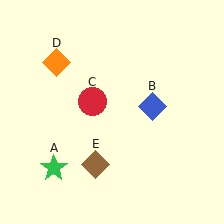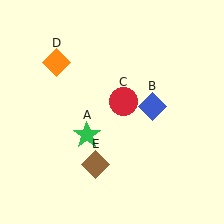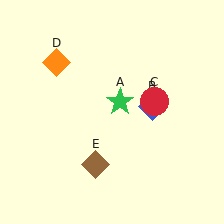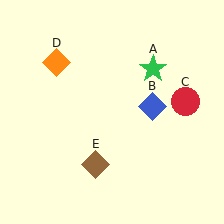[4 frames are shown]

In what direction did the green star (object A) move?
The green star (object A) moved up and to the right.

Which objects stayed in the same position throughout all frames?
Blue diamond (object B) and orange diamond (object D) and brown diamond (object E) remained stationary.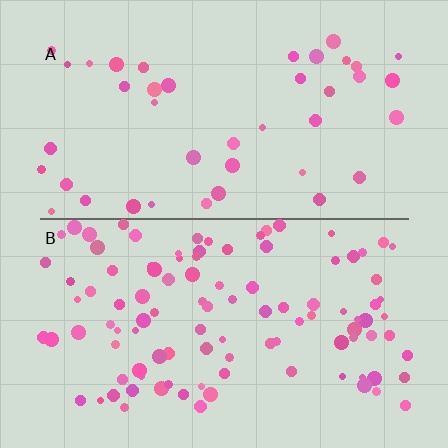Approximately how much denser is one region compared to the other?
Approximately 2.5× — region B over region A.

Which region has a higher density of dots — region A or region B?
B (the bottom).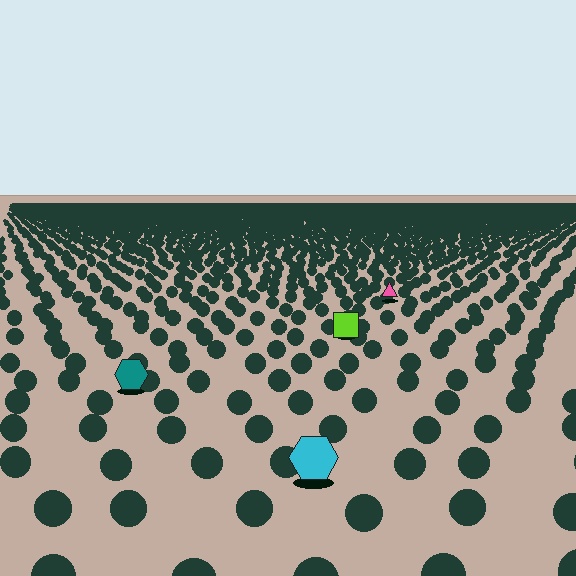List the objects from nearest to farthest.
From nearest to farthest: the cyan hexagon, the teal hexagon, the lime square, the pink triangle.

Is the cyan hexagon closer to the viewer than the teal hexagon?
Yes. The cyan hexagon is closer — you can tell from the texture gradient: the ground texture is coarser near it.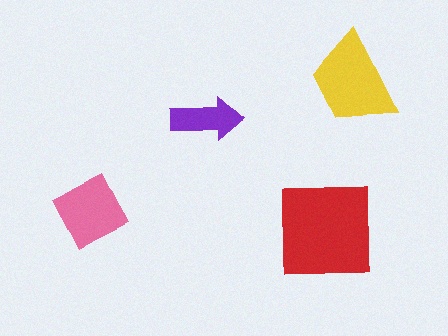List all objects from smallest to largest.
The purple arrow, the pink diamond, the yellow trapezoid, the red square.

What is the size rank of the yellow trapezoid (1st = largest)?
2nd.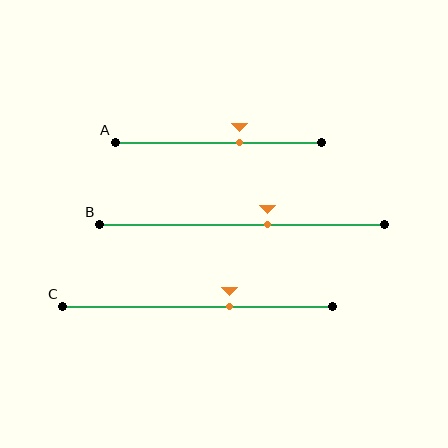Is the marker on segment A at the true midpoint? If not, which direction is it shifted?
No, the marker on segment A is shifted to the right by about 10% of the segment length.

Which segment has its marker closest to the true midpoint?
Segment B has its marker closest to the true midpoint.